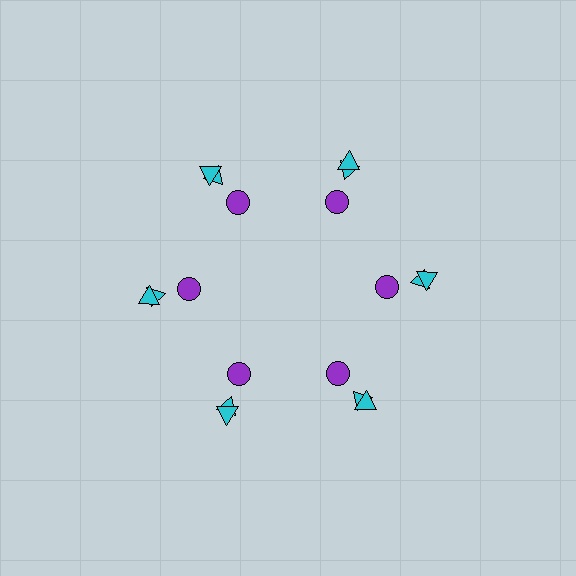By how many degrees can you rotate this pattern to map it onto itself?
The pattern maps onto itself every 60 degrees of rotation.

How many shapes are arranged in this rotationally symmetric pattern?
There are 18 shapes, arranged in 6 groups of 3.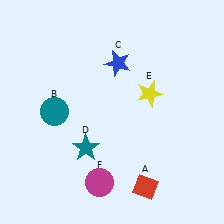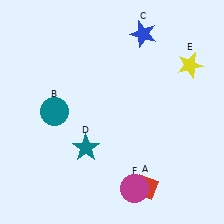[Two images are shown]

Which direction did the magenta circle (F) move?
The magenta circle (F) moved right.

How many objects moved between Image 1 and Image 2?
3 objects moved between the two images.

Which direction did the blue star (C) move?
The blue star (C) moved up.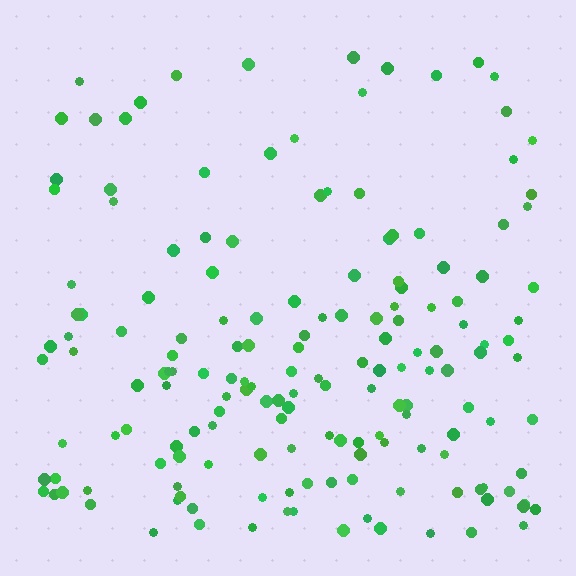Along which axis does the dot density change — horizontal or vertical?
Vertical.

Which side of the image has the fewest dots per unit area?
The top.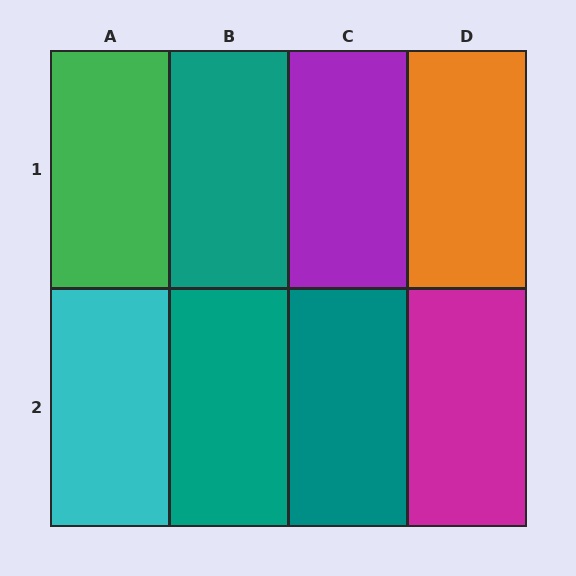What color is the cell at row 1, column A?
Green.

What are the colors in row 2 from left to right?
Cyan, teal, teal, magenta.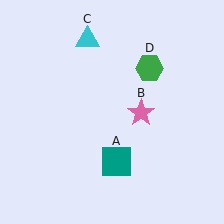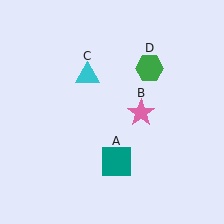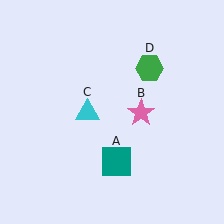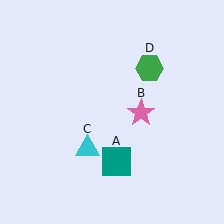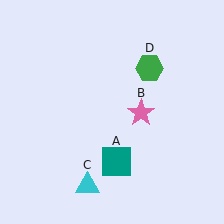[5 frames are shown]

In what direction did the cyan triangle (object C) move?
The cyan triangle (object C) moved down.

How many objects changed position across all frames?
1 object changed position: cyan triangle (object C).